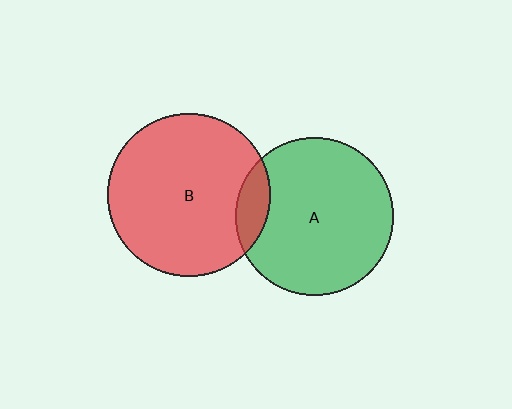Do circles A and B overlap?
Yes.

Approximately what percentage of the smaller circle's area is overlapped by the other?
Approximately 10%.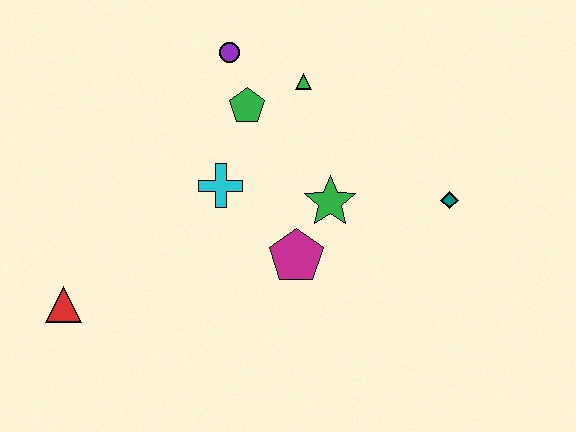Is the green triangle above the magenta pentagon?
Yes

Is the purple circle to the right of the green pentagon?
No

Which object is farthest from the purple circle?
The red triangle is farthest from the purple circle.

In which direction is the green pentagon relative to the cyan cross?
The green pentagon is above the cyan cross.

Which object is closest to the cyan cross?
The green pentagon is closest to the cyan cross.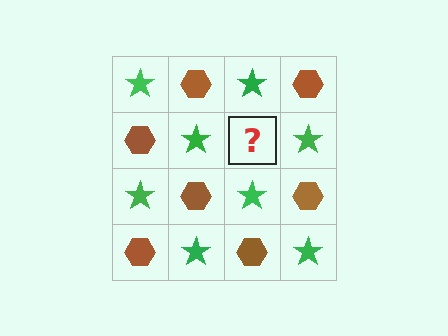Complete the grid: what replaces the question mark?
The question mark should be replaced with a brown hexagon.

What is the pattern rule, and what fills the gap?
The rule is that it alternates green star and brown hexagon in a checkerboard pattern. The gap should be filled with a brown hexagon.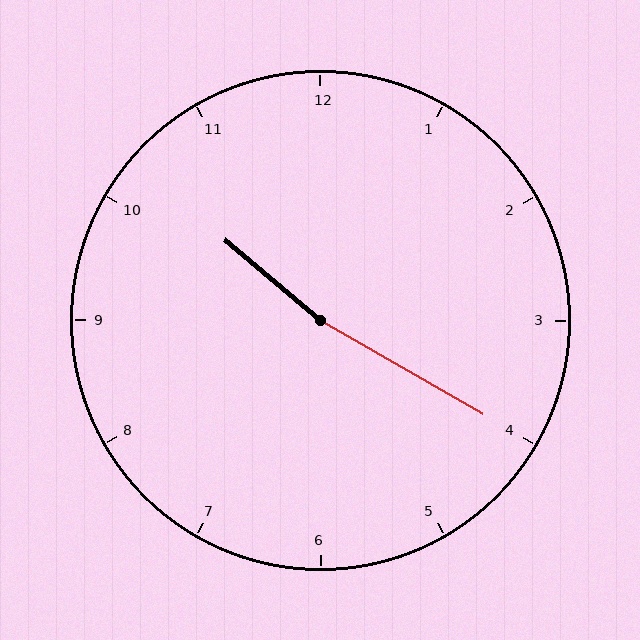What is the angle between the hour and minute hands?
Approximately 170 degrees.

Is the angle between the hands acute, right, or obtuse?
It is obtuse.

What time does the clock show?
10:20.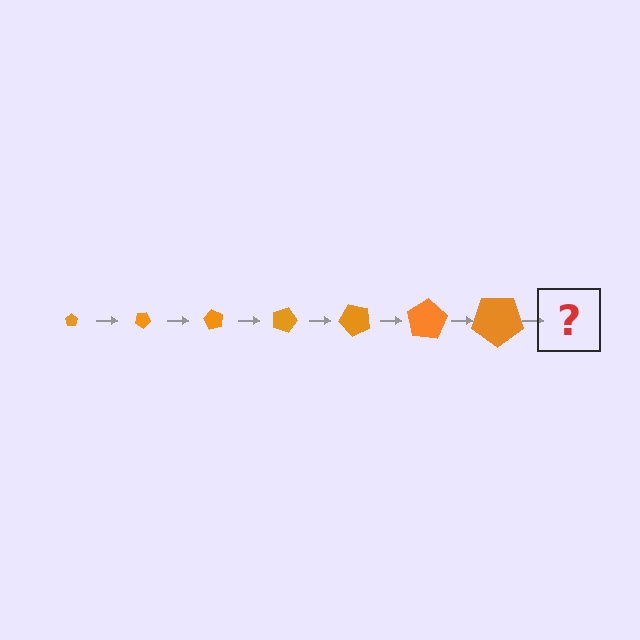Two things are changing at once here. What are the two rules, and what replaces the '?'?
The two rules are that the pentagon grows larger each step and it rotates 30 degrees each step. The '?' should be a pentagon, larger than the previous one and rotated 210 degrees from the start.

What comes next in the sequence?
The next element should be a pentagon, larger than the previous one and rotated 210 degrees from the start.